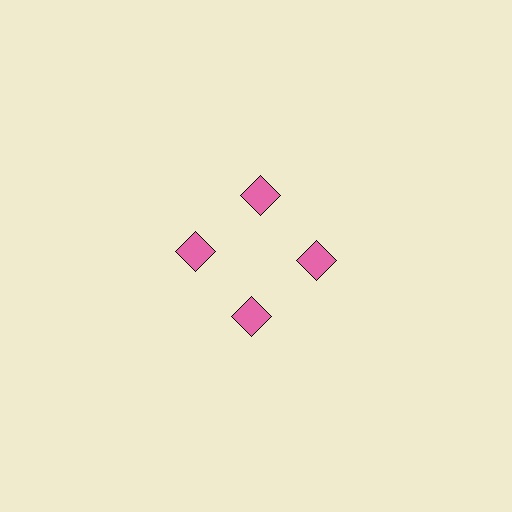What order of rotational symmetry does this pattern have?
This pattern has 4-fold rotational symmetry.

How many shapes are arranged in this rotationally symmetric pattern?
There are 4 shapes, arranged in 4 groups of 1.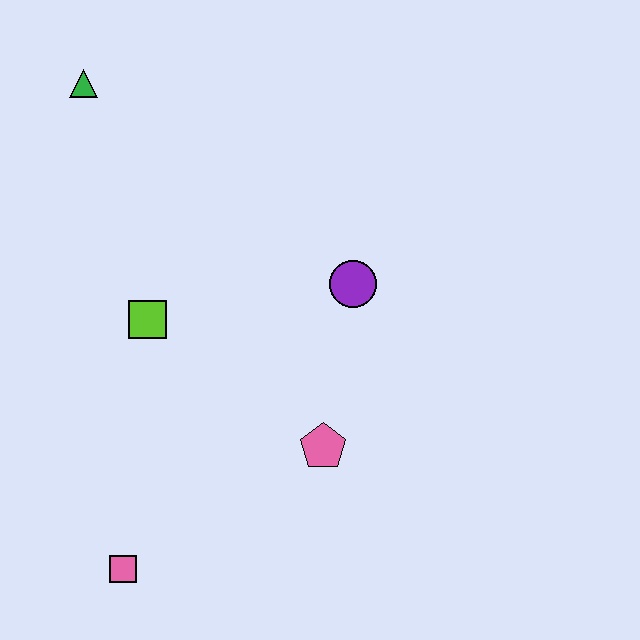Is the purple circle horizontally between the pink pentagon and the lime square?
No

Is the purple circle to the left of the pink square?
No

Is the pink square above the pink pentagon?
No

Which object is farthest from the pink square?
The green triangle is farthest from the pink square.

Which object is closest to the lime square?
The purple circle is closest to the lime square.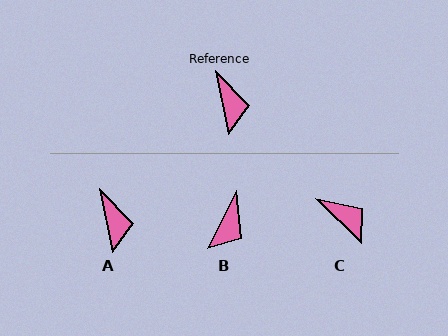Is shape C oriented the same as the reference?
No, it is off by about 34 degrees.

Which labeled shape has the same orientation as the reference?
A.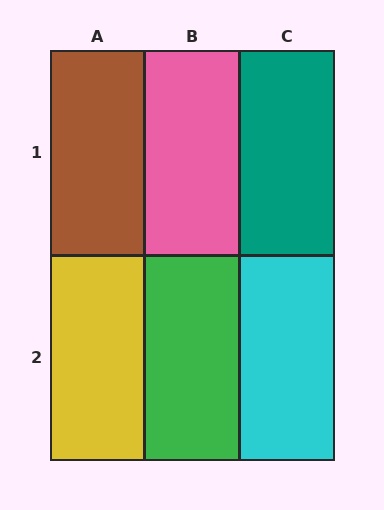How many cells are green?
1 cell is green.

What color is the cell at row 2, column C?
Cyan.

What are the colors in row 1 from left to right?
Brown, pink, teal.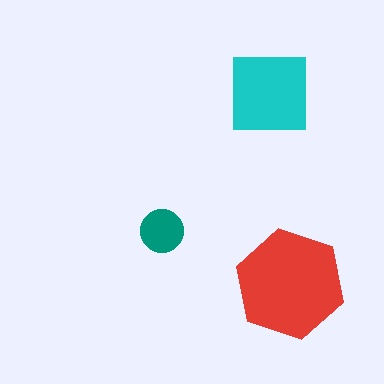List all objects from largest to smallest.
The red hexagon, the cyan square, the teal circle.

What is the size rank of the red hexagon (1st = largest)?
1st.